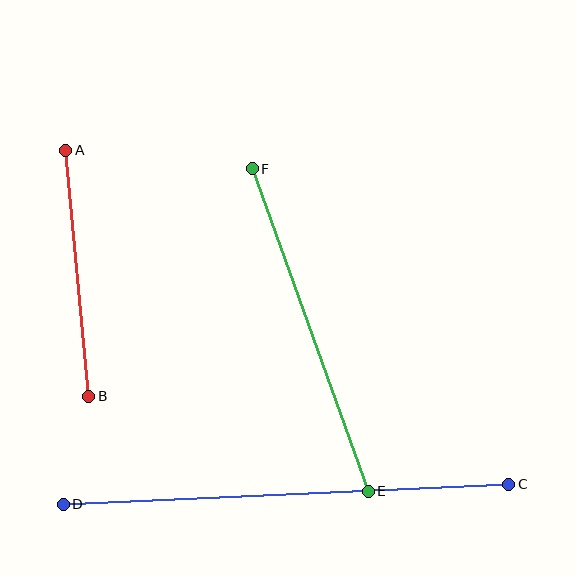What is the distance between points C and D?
The distance is approximately 446 pixels.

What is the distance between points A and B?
The distance is approximately 247 pixels.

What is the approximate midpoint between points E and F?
The midpoint is at approximately (310, 330) pixels.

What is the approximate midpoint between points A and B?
The midpoint is at approximately (77, 273) pixels.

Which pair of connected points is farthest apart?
Points C and D are farthest apart.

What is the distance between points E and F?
The distance is approximately 343 pixels.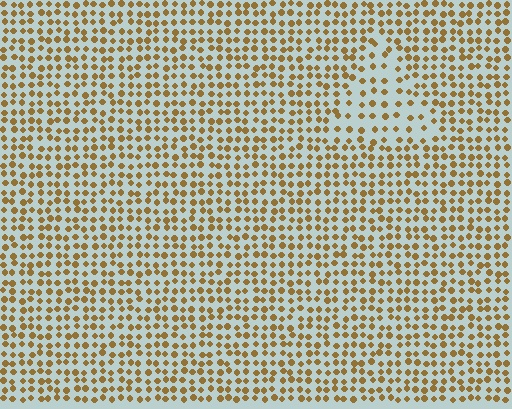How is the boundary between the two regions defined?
The boundary is defined by a change in element density (approximately 1.9x ratio). All elements are the same color, size, and shape.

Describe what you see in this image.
The image contains small brown elements arranged at two different densities. A triangle-shaped region is visible where the elements are less densely packed than the surrounding area.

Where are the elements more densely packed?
The elements are more densely packed outside the triangle boundary.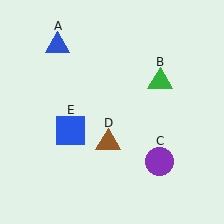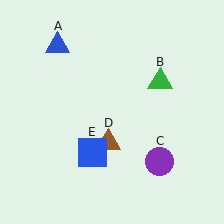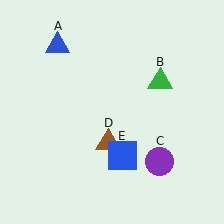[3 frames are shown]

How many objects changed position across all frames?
1 object changed position: blue square (object E).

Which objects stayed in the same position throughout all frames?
Blue triangle (object A) and green triangle (object B) and purple circle (object C) and brown triangle (object D) remained stationary.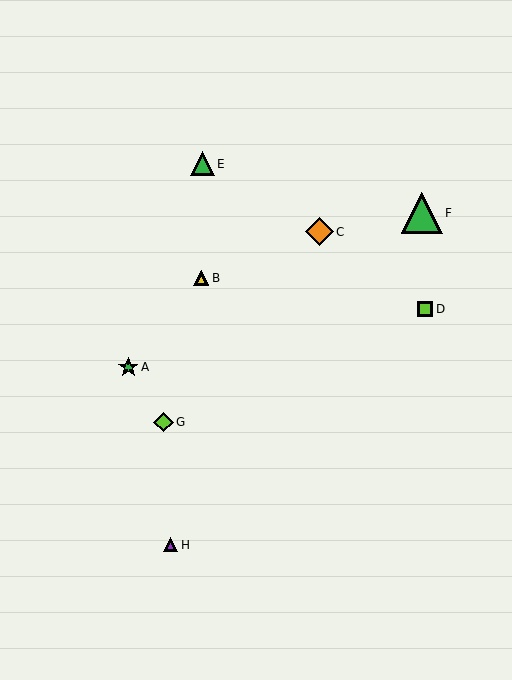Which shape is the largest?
The green triangle (labeled F) is the largest.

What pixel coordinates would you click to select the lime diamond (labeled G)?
Click at (163, 422) to select the lime diamond G.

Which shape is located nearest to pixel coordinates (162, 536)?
The purple triangle (labeled H) at (171, 545) is nearest to that location.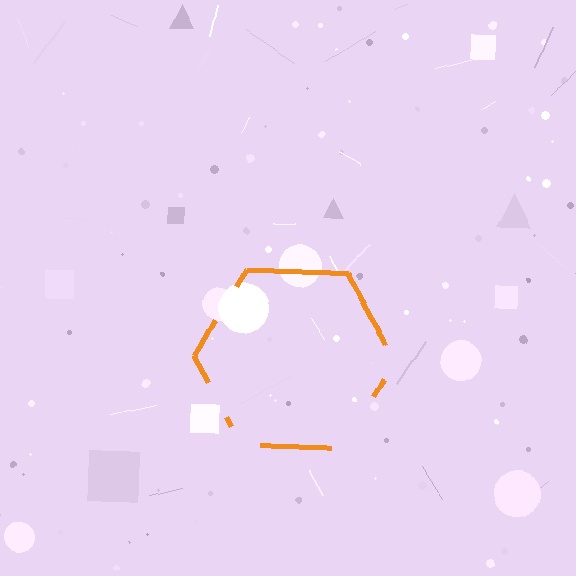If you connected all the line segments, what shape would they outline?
They would outline a hexagon.